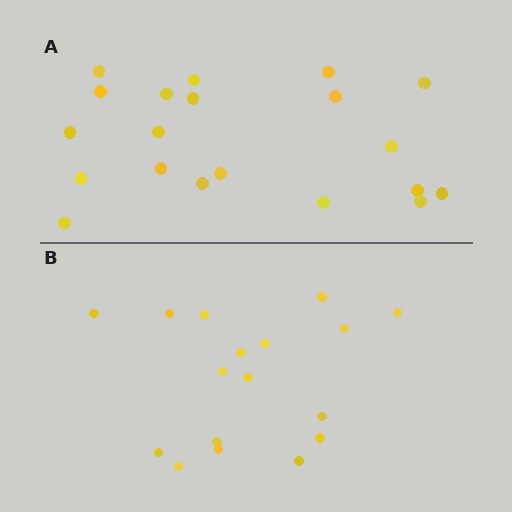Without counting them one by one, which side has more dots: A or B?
Region A (the top region) has more dots.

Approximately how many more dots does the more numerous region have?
Region A has just a few more — roughly 2 or 3 more dots than region B.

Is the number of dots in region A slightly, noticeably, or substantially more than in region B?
Region A has only slightly more — the two regions are fairly close. The ratio is roughly 1.2 to 1.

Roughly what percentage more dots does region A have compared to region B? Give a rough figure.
About 20% more.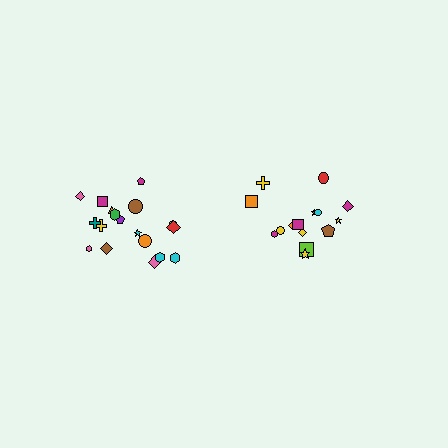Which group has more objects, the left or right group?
The left group.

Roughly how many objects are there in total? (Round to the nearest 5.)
Roughly 35 objects in total.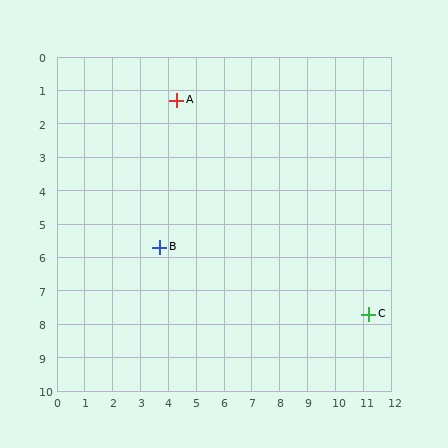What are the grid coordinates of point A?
Point A is at approximately (4.3, 1.3).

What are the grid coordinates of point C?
Point C is at approximately (11.2, 7.7).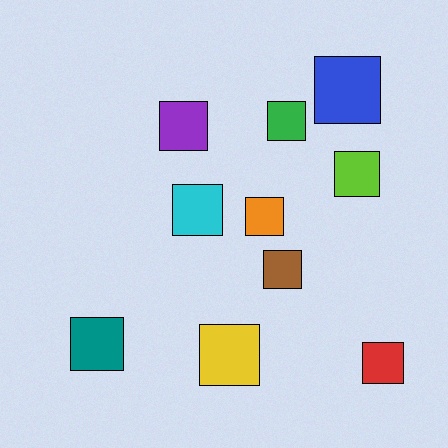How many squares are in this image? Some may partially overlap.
There are 10 squares.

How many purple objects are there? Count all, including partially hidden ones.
There is 1 purple object.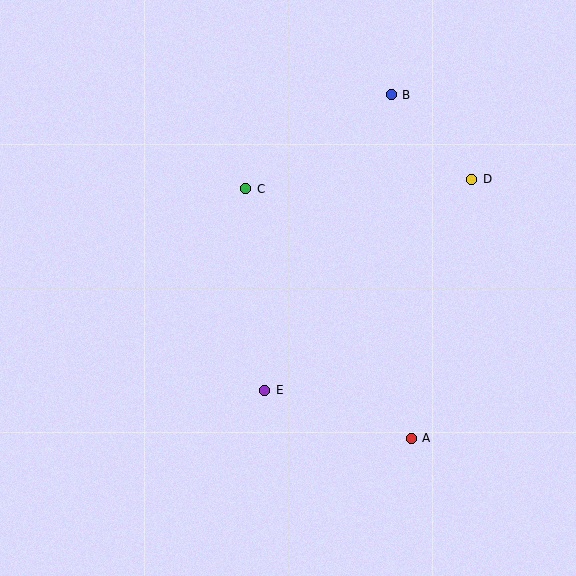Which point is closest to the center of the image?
Point E at (265, 390) is closest to the center.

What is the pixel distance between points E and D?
The distance between E and D is 295 pixels.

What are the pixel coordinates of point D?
Point D is at (472, 179).